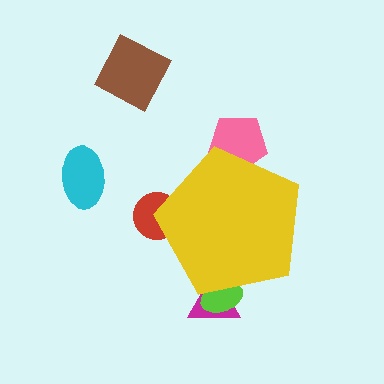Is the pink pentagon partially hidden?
Yes, the pink pentagon is partially hidden behind the yellow pentagon.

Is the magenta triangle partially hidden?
Yes, the magenta triangle is partially hidden behind the yellow pentagon.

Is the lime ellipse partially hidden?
Yes, the lime ellipse is partially hidden behind the yellow pentagon.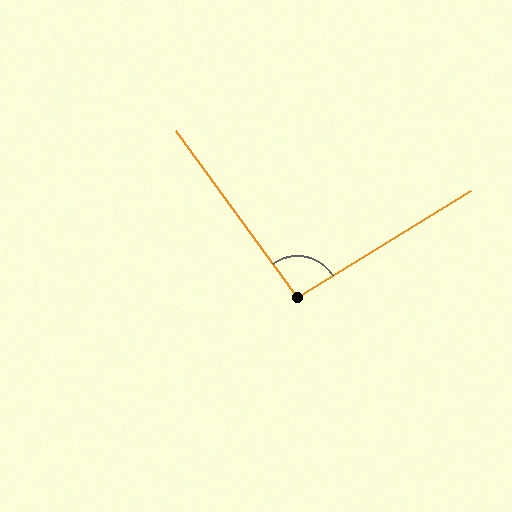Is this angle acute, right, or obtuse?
It is approximately a right angle.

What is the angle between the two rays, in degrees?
Approximately 95 degrees.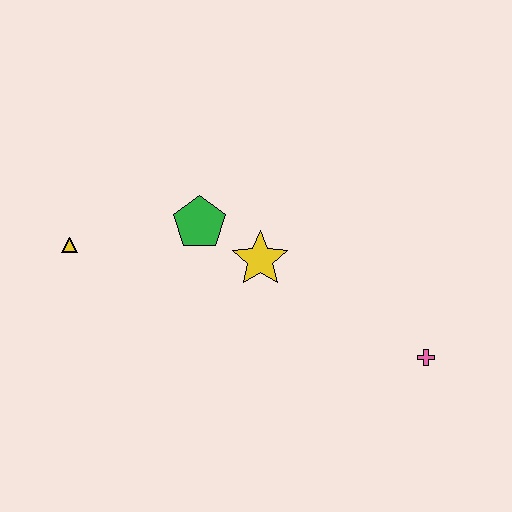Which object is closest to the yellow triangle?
The green pentagon is closest to the yellow triangle.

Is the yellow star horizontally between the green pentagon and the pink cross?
Yes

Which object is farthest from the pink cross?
The yellow triangle is farthest from the pink cross.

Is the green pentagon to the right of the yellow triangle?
Yes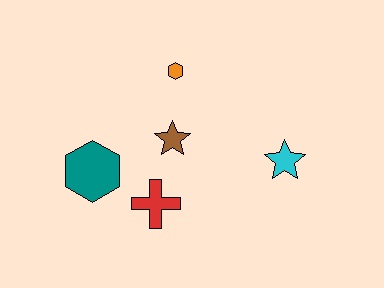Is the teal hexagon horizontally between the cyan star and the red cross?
No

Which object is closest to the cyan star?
The brown star is closest to the cyan star.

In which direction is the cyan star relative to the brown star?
The cyan star is to the right of the brown star.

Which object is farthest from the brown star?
The cyan star is farthest from the brown star.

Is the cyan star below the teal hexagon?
No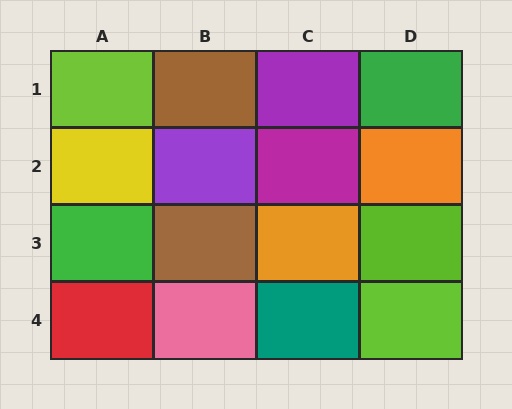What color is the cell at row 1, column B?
Brown.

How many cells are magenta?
1 cell is magenta.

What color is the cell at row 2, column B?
Purple.